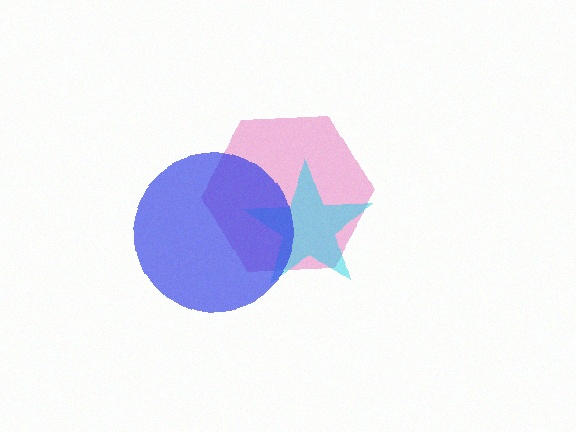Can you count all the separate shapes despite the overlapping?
Yes, there are 3 separate shapes.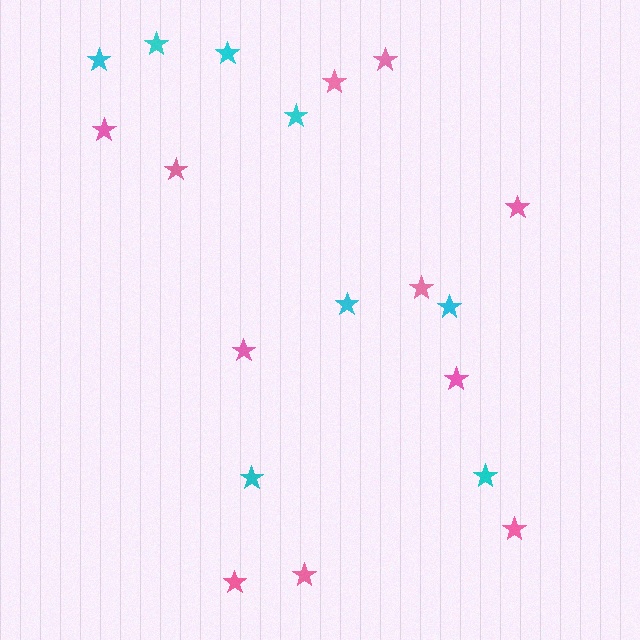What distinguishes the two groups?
There are 2 groups: one group of pink stars (11) and one group of cyan stars (8).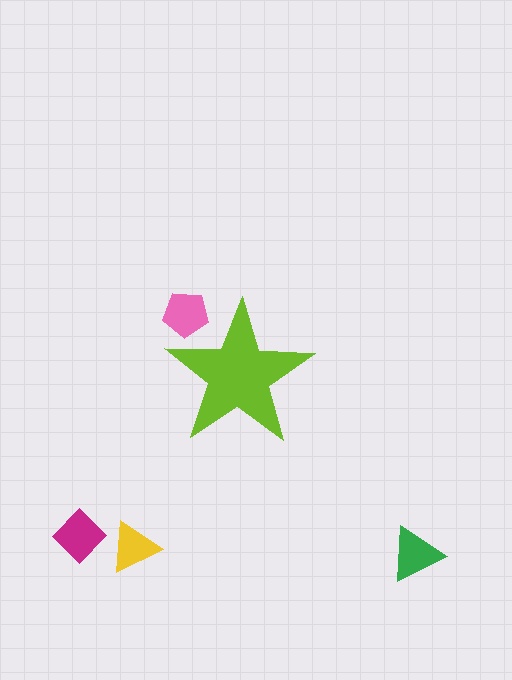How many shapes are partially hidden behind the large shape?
1 shape is partially hidden.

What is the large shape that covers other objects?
A lime star.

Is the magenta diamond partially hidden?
No, the magenta diamond is fully visible.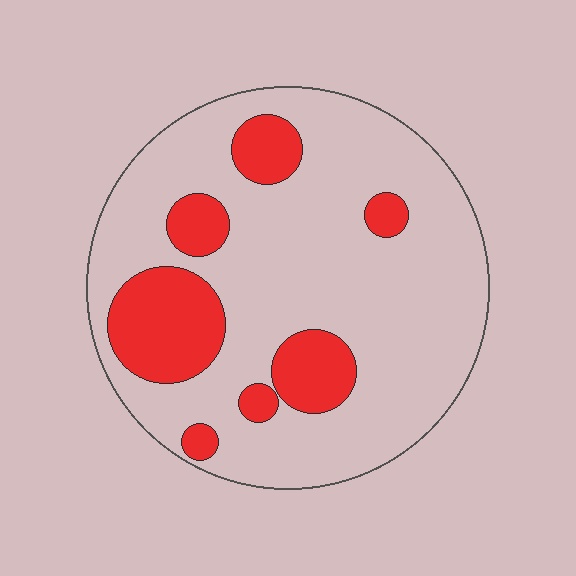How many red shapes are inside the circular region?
7.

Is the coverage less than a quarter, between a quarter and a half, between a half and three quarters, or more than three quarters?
Less than a quarter.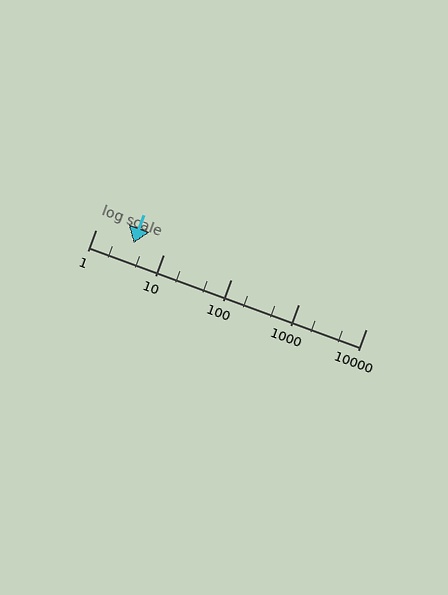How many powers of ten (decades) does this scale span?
The scale spans 4 decades, from 1 to 10000.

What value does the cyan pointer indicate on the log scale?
The pointer indicates approximately 3.6.